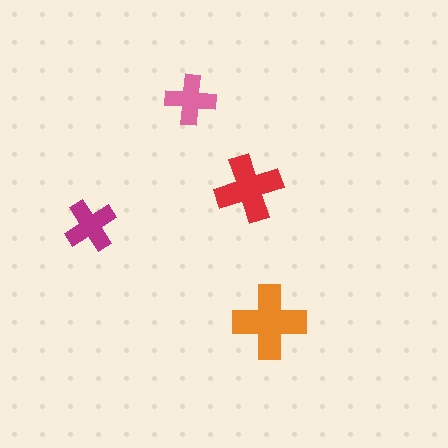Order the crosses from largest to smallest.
the orange one, the red one, the magenta one, the pink one.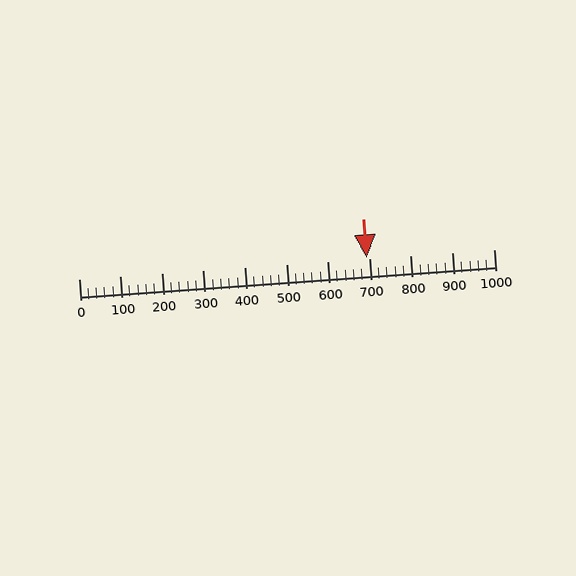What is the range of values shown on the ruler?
The ruler shows values from 0 to 1000.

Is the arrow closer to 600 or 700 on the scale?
The arrow is closer to 700.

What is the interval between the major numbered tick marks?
The major tick marks are spaced 100 units apart.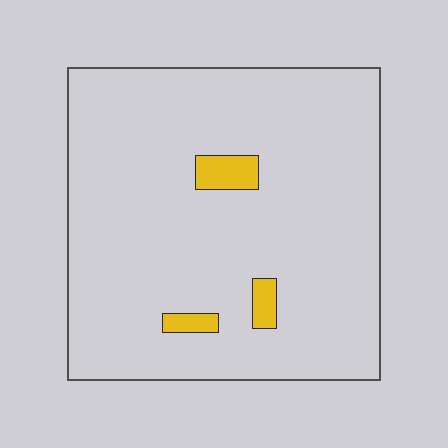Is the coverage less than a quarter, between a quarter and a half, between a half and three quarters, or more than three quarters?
Less than a quarter.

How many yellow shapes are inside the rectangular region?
3.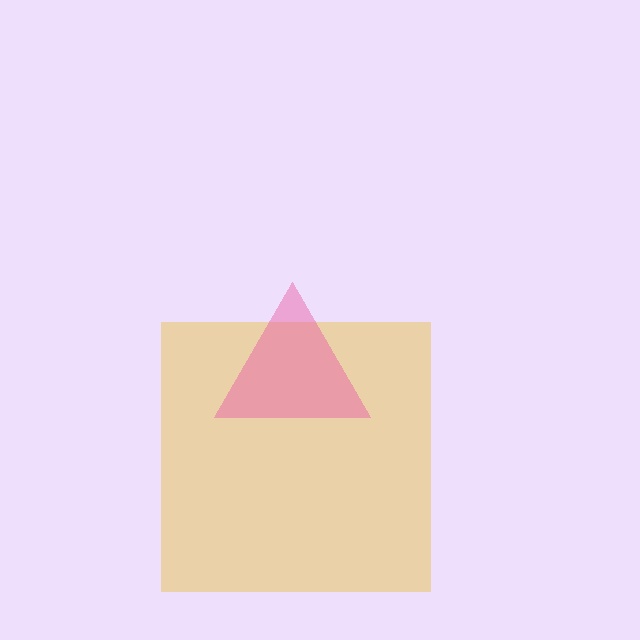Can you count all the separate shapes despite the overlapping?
Yes, there are 2 separate shapes.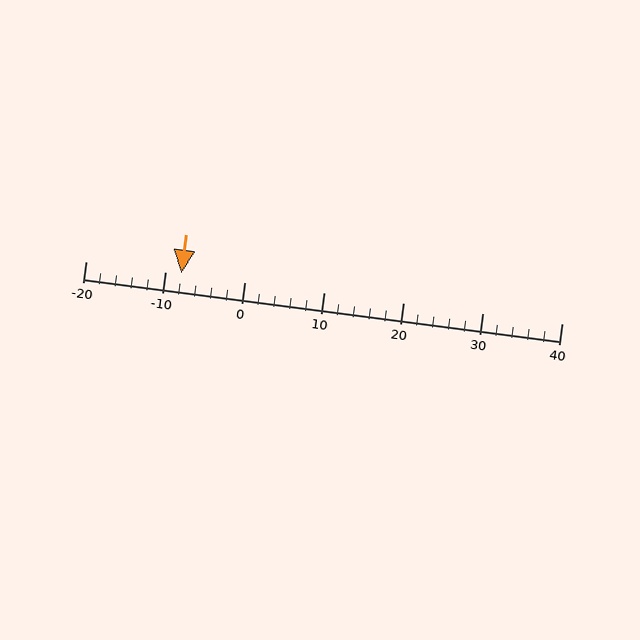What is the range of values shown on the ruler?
The ruler shows values from -20 to 40.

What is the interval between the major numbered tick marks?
The major tick marks are spaced 10 units apart.